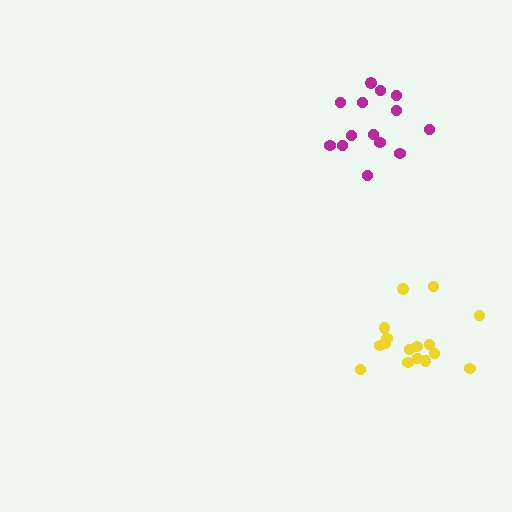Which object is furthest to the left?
The magenta cluster is leftmost.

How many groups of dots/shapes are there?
There are 2 groups.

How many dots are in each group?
Group 1: 14 dots, Group 2: 16 dots (30 total).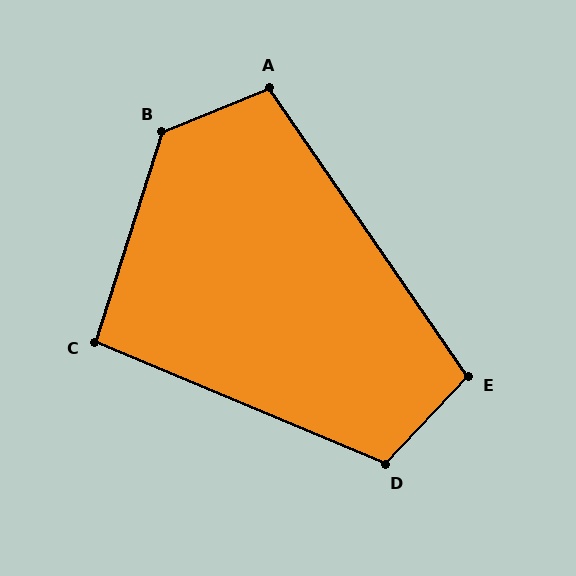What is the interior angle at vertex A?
Approximately 102 degrees (obtuse).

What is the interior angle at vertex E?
Approximately 102 degrees (obtuse).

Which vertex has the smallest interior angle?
C, at approximately 95 degrees.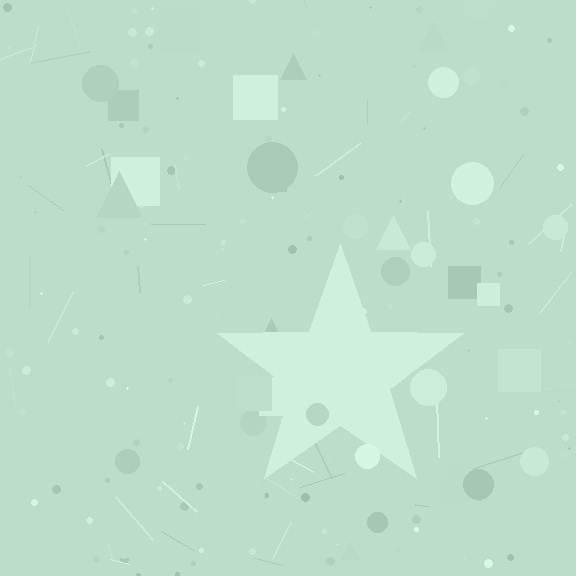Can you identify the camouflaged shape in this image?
The camouflaged shape is a star.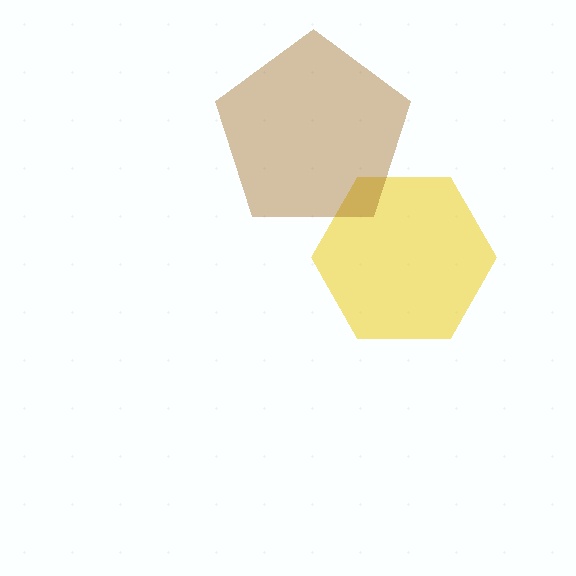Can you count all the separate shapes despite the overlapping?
Yes, there are 2 separate shapes.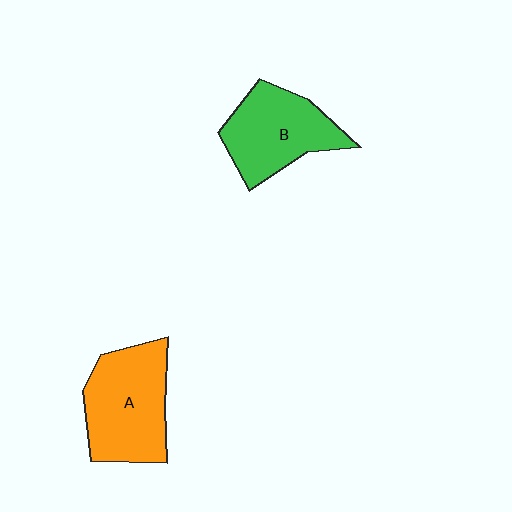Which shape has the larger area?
Shape A (orange).